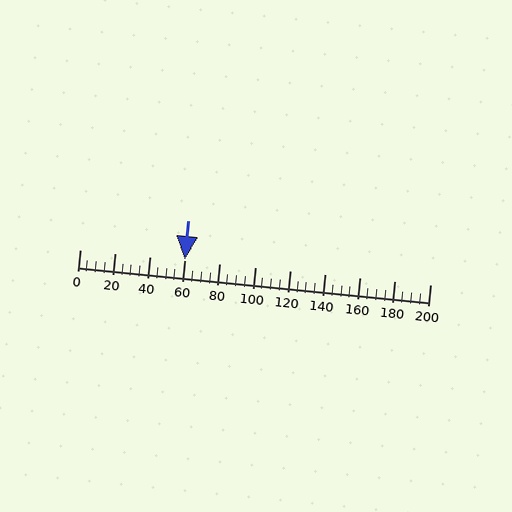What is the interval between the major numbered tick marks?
The major tick marks are spaced 20 units apart.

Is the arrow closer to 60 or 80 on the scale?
The arrow is closer to 60.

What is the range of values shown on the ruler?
The ruler shows values from 0 to 200.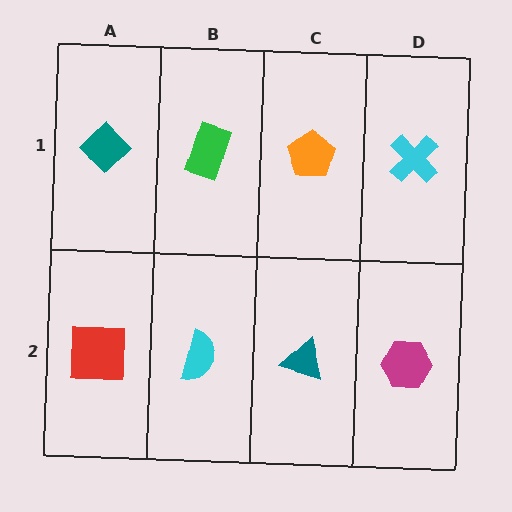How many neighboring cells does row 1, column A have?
2.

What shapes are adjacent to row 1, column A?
A red square (row 2, column A), a green rectangle (row 1, column B).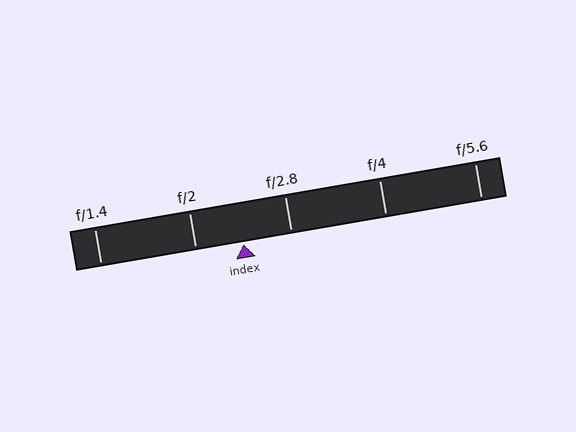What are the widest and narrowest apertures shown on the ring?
The widest aperture shown is f/1.4 and the narrowest is f/5.6.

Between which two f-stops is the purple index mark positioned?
The index mark is between f/2 and f/2.8.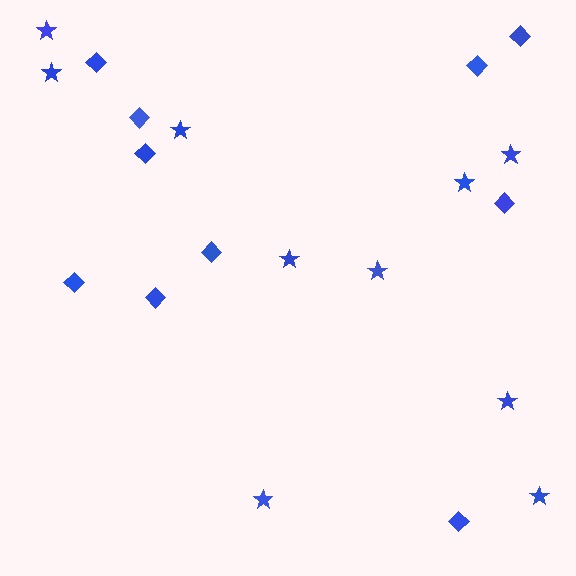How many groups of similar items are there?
There are 2 groups: one group of diamonds (10) and one group of stars (10).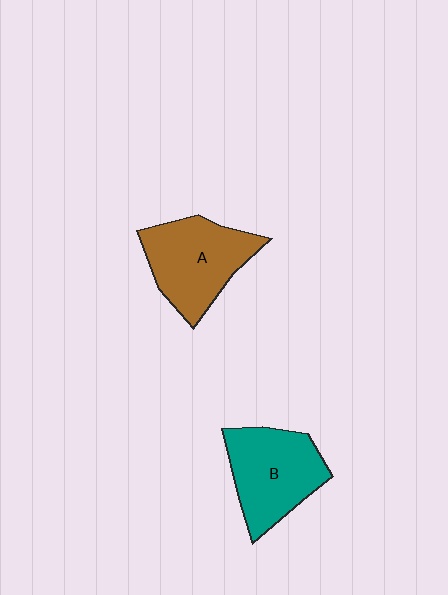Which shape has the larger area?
Shape A (brown).